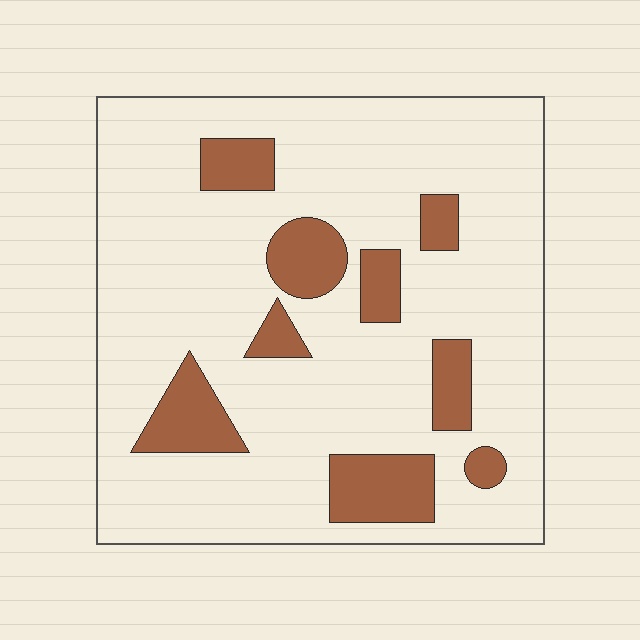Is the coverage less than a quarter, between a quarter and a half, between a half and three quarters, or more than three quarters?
Less than a quarter.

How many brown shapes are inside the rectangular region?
9.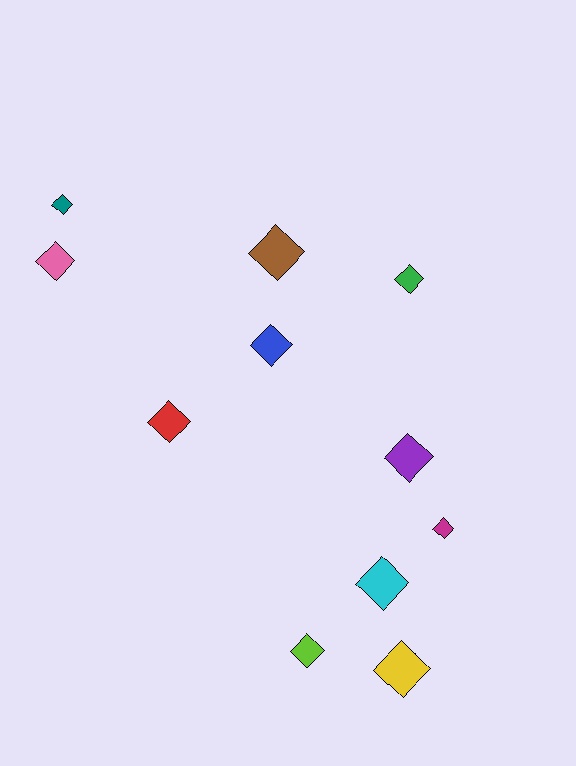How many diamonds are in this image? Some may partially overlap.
There are 11 diamonds.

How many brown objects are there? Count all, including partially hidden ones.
There is 1 brown object.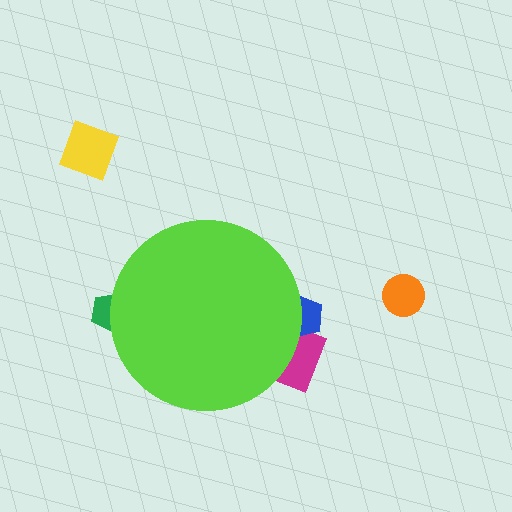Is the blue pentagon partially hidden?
Yes, the blue pentagon is partially hidden behind the lime circle.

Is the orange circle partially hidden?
No, the orange circle is fully visible.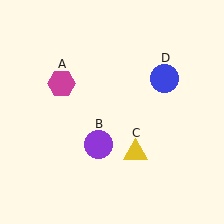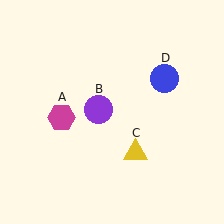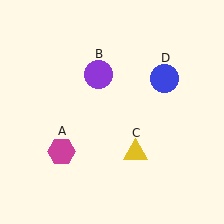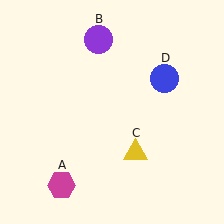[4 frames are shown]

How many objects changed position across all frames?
2 objects changed position: magenta hexagon (object A), purple circle (object B).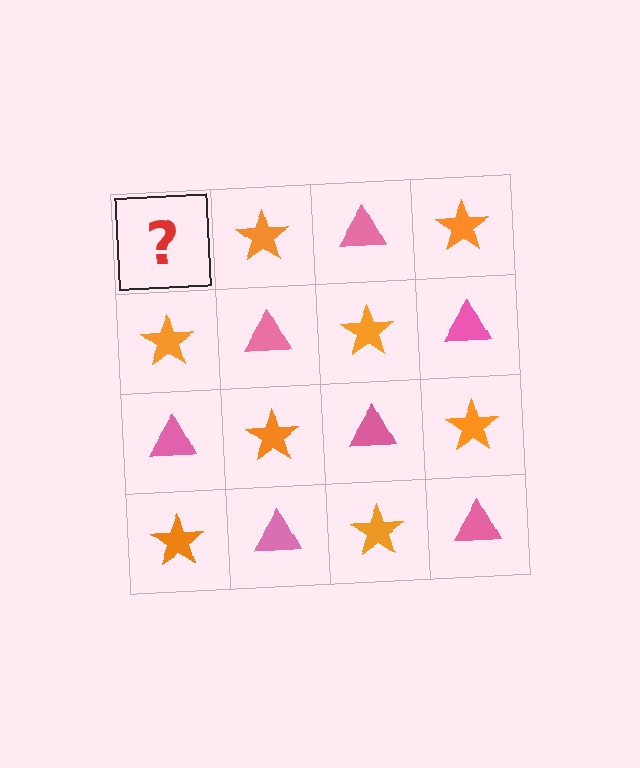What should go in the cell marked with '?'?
The missing cell should contain a pink triangle.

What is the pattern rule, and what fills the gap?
The rule is that it alternates pink triangle and orange star in a checkerboard pattern. The gap should be filled with a pink triangle.